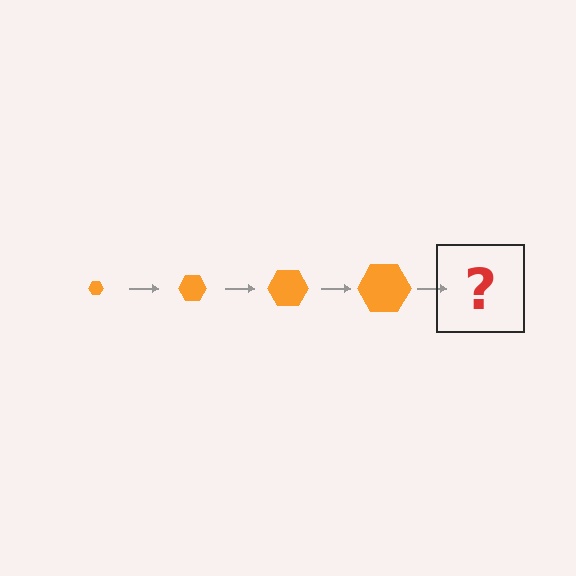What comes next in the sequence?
The next element should be an orange hexagon, larger than the previous one.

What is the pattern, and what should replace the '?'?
The pattern is that the hexagon gets progressively larger each step. The '?' should be an orange hexagon, larger than the previous one.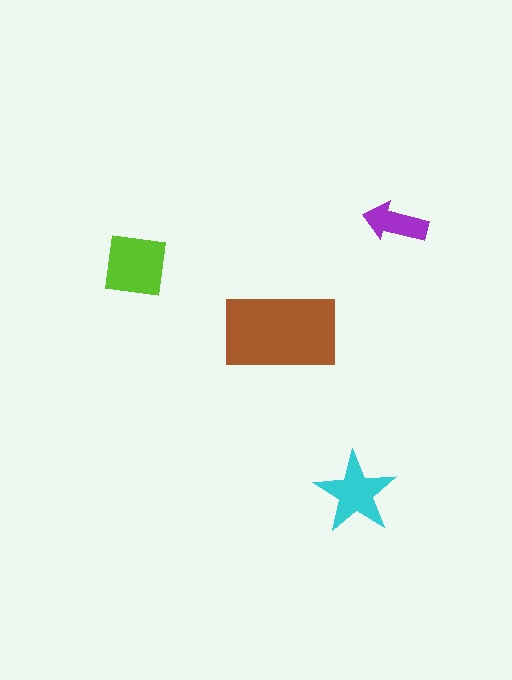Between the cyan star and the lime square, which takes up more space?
The lime square.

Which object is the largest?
The brown rectangle.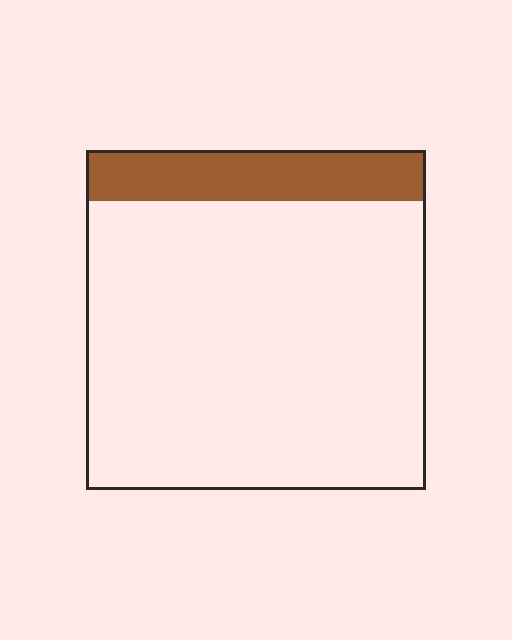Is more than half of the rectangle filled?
No.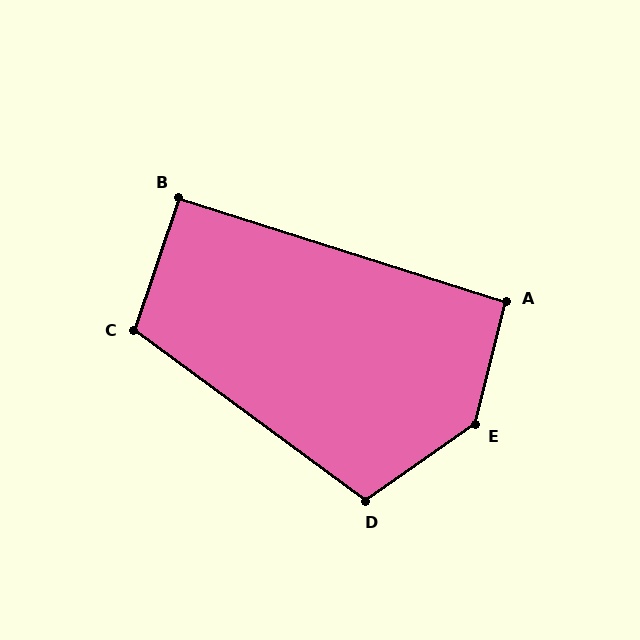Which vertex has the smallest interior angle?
B, at approximately 91 degrees.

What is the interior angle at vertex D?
Approximately 109 degrees (obtuse).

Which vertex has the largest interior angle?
E, at approximately 139 degrees.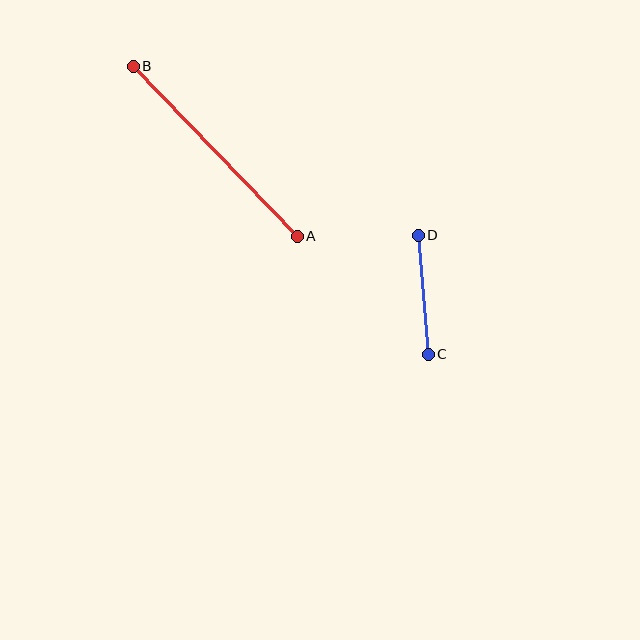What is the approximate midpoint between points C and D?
The midpoint is at approximately (423, 295) pixels.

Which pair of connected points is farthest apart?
Points A and B are farthest apart.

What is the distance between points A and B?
The distance is approximately 236 pixels.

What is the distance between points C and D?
The distance is approximately 119 pixels.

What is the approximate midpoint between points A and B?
The midpoint is at approximately (215, 151) pixels.